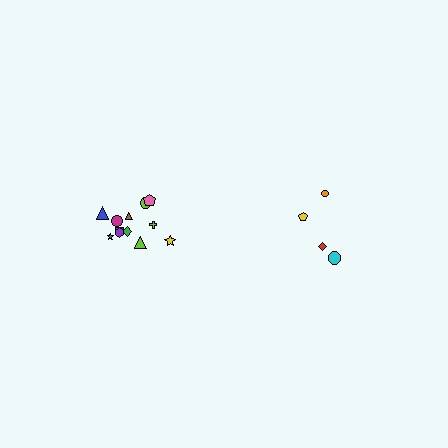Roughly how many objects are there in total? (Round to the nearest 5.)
Roughly 15 objects in total.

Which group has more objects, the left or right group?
The left group.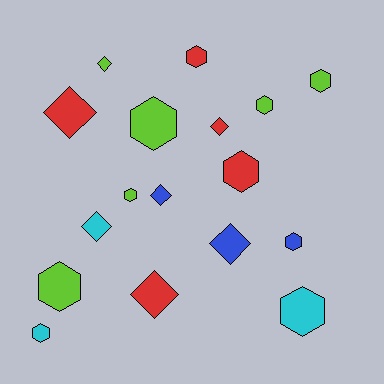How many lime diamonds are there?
There is 1 lime diamond.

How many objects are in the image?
There are 17 objects.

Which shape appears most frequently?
Hexagon, with 10 objects.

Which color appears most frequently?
Lime, with 6 objects.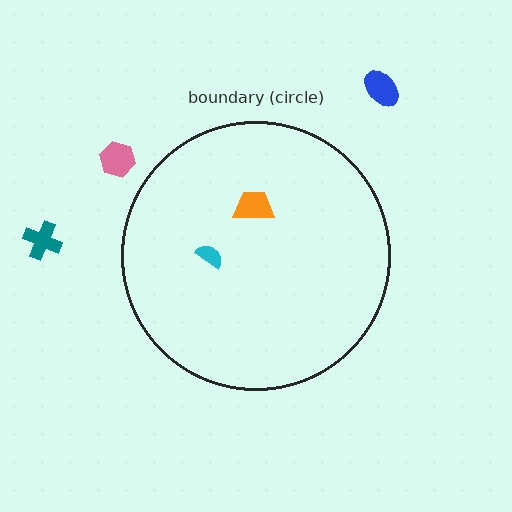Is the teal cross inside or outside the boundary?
Outside.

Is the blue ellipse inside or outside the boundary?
Outside.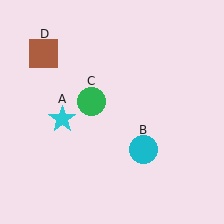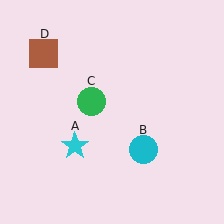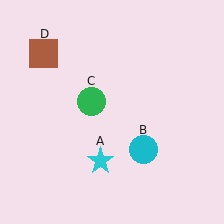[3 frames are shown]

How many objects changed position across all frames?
1 object changed position: cyan star (object A).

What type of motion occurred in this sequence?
The cyan star (object A) rotated counterclockwise around the center of the scene.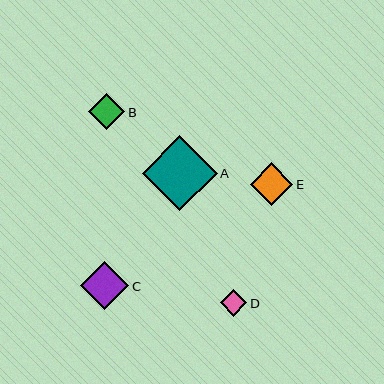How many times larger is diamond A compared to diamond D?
Diamond A is approximately 2.8 times the size of diamond D.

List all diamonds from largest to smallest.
From largest to smallest: A, C, E, B, D.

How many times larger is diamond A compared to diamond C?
Diamond A is approximately 1.6 times the size of diamond C.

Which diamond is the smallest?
Diamond D is the smallest with a size of approximately 27 pixels.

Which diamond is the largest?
Diamond A is the largest with a size of approximately 75 pixels.